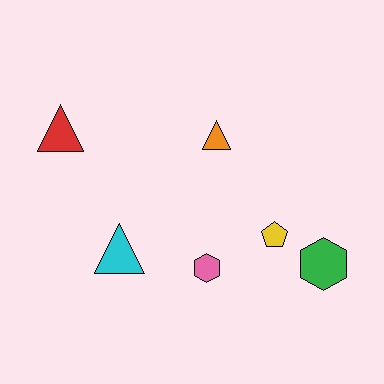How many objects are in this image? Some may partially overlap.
There are 6 objects.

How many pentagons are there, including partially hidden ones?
There is 1 pentagon.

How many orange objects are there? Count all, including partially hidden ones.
There is 1 orange object.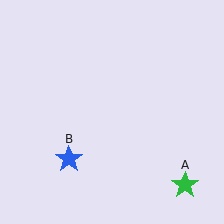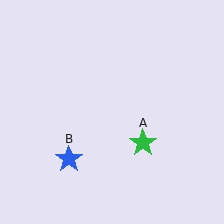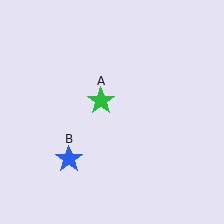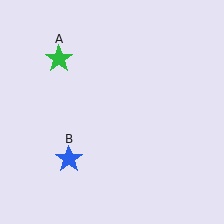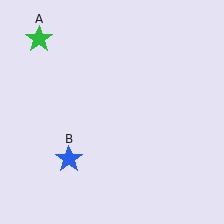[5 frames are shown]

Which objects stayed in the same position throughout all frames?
Blue star (object B) remained stationary.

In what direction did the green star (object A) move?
The green star (object A) moved up and to the left.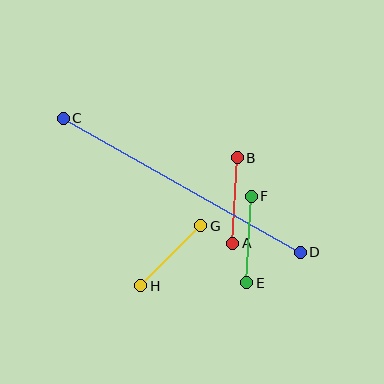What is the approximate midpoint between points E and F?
The midpoint is at approximately (249, 239) pixels.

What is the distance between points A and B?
The distance is approximately 86 pixels.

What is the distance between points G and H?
The distance is approximately 85 pixels.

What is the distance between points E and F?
The distance is approximately 87 pixels.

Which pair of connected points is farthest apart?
Points C and D are farthest apart.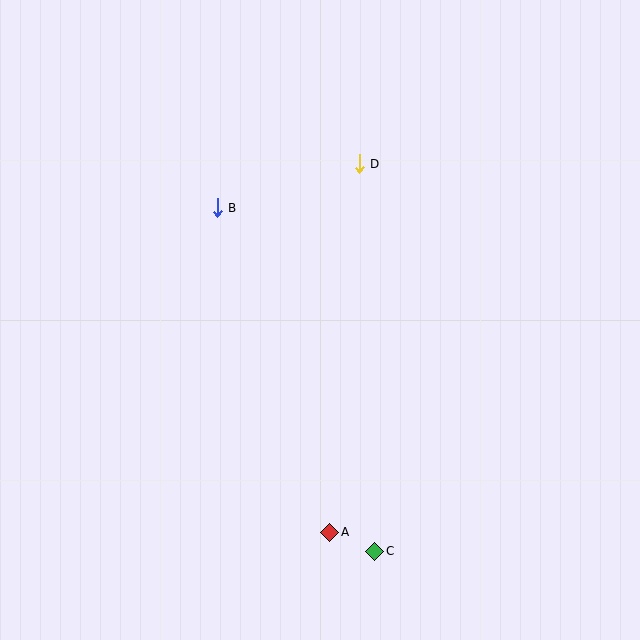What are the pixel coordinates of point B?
Point B is at (217, 208).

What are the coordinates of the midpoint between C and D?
The midpoint between C and D is at (367, 358).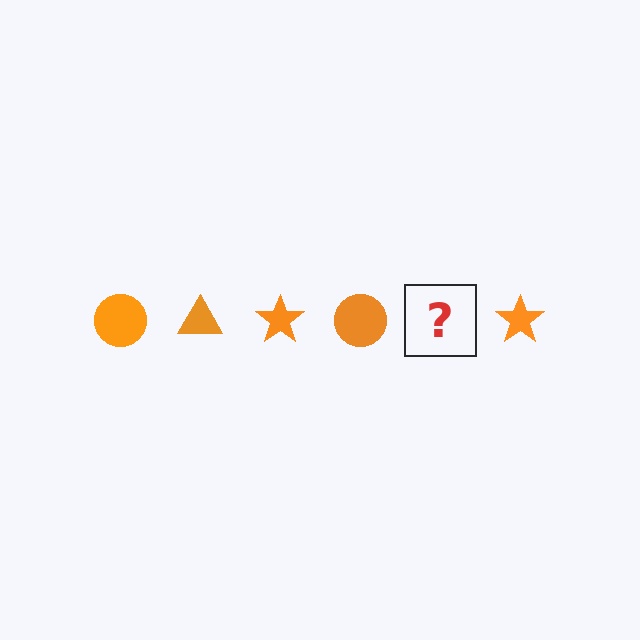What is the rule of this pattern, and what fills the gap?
The rule is that the pattern cycles through circle, triangle, star shapes in orange. The gap should be filled with an orange triangle.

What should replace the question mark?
The question mark should be replaced with an orange triangle.